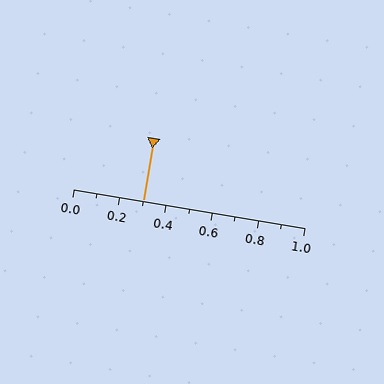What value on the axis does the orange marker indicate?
The marker indicates approximately 0.3.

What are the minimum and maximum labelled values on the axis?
The axis runs from 0.0 to 1.0.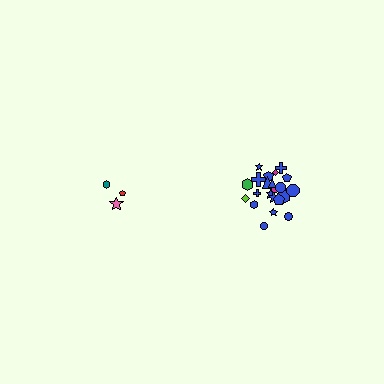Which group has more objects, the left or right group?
The right group.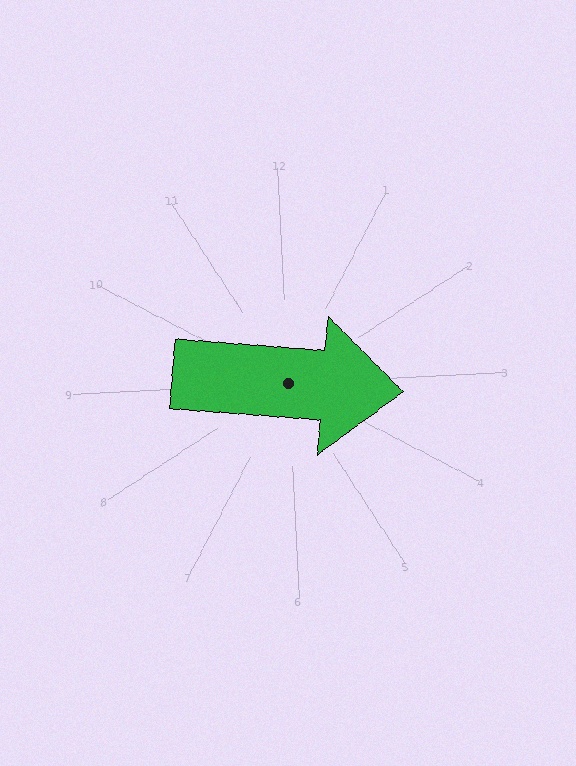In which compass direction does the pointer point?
East.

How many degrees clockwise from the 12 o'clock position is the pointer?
Approximately 97 degrees.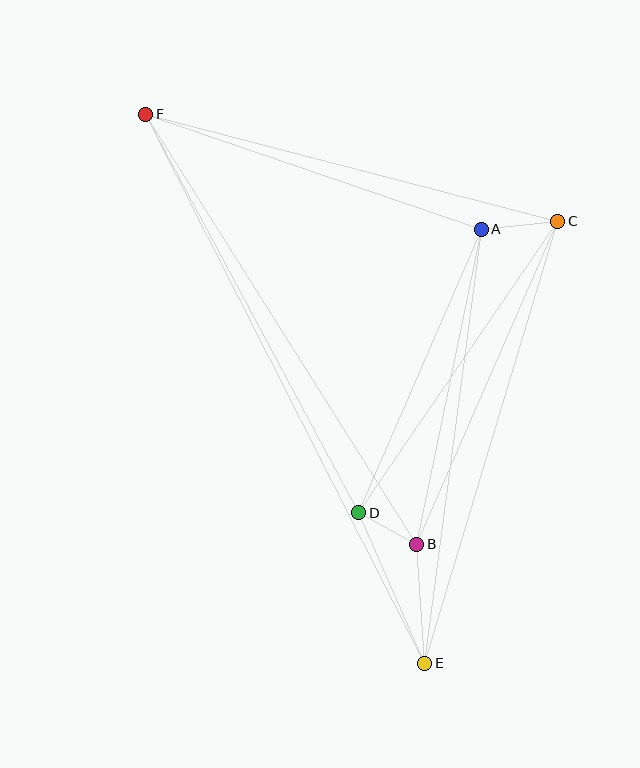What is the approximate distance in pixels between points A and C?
The distance between A and C is approximately 77 pixels.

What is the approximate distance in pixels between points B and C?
The distance between B and C is approximately 353 pixels.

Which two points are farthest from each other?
Points E and F are farthest from each other.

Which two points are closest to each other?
Points B and D are closest to each other.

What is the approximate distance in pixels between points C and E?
The distance between C and E is approximately 462 pixels.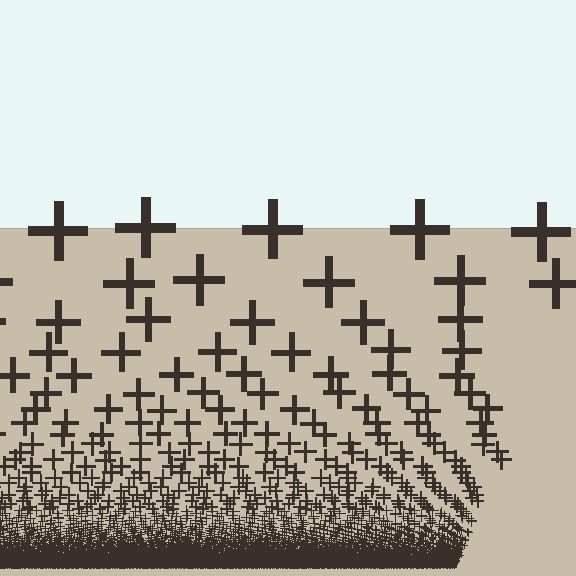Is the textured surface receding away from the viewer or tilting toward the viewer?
The surface appears to tilt toward the viewer. Texture elements get larger and sparser toward the top.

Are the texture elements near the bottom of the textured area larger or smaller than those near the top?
Smaller. The gradient is inverted — elements near the bottom are smaller and denser.